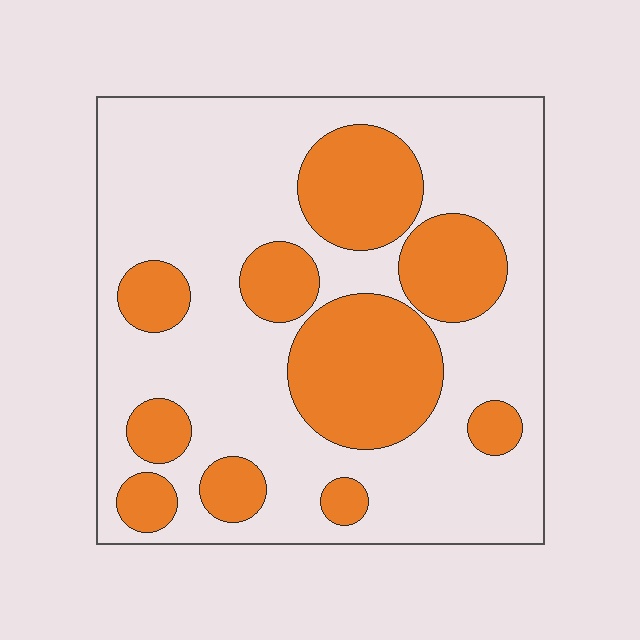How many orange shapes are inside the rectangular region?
10.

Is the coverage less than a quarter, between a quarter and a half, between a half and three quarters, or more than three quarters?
Between a quarter and a half.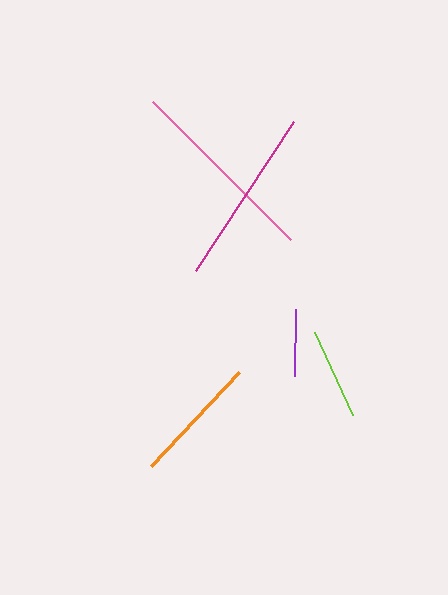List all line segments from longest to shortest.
From longest to shortest: pink, magenta, orange, lime, purple.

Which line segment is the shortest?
The purple line is the shortest at approximately 67 pixels.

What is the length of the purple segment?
The purple segment is approximately 67 pixels long.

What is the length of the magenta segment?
The magenta segment is approximately 179 pixels long.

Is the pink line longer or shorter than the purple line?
The pink line is longer than the purple line.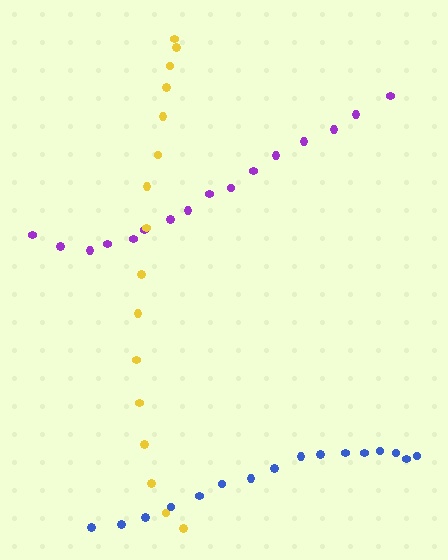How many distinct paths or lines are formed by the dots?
There are 3 distinct paths.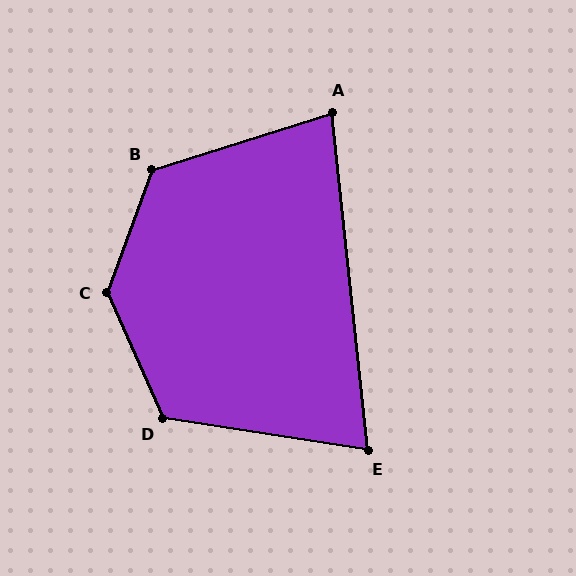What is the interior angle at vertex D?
Approximately 123 degrees (obtuse).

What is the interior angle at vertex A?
Approximately 79 degrees (acute).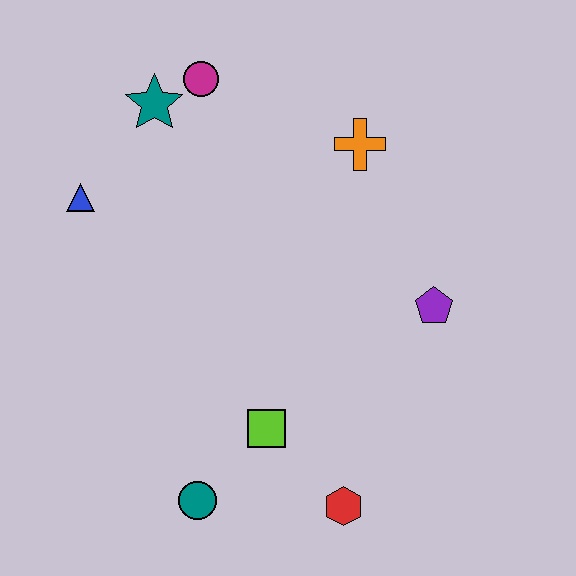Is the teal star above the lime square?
Yes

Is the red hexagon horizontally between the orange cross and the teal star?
Yes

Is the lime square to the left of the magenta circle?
No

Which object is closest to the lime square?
The teal circle is closest to the lime square.